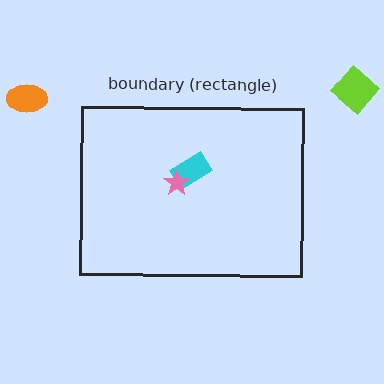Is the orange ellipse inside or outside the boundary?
Outside.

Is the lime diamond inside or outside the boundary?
Outside.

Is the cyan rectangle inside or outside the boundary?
Inside.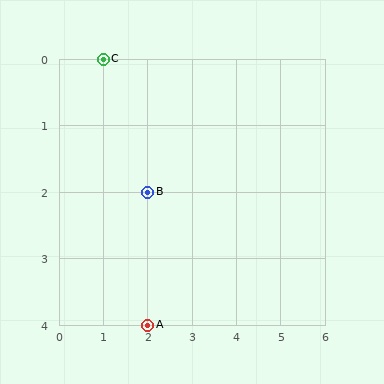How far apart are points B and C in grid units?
Points B and C are 1 column and 2 rows apart (about 2.2 grid units diagonally).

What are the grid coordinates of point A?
Point A is at grid coordinates (2, 4).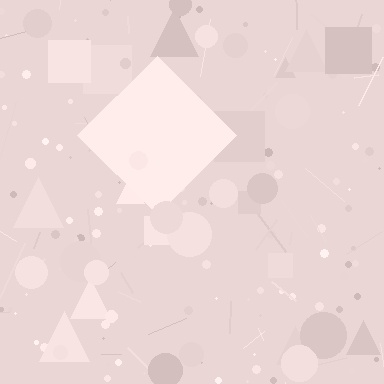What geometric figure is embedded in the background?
A diamond is embedded in the background.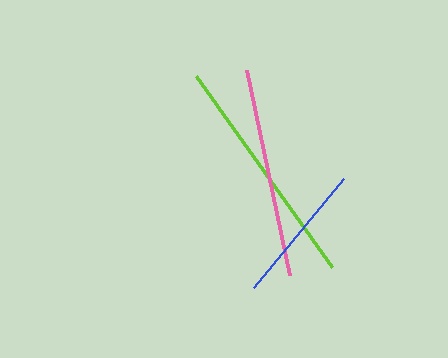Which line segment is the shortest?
The blue line is the shortest at approximately 142 pixels.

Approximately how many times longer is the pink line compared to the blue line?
The pink line is approximately 1.5 times the length of the blue line.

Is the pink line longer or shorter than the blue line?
The pink line is longer than the blue line.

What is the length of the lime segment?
The lime segment is approximately 234 pixels long.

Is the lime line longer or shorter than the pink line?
The lime line is longer than the pink line.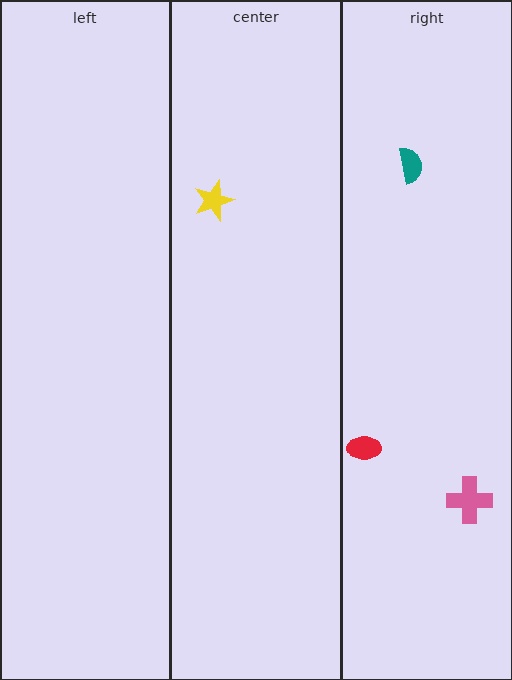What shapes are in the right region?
The teal semicircle, the red ellipse, the pink cross.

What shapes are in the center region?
The yellow star.